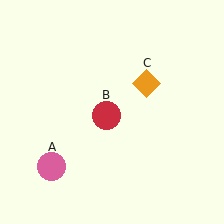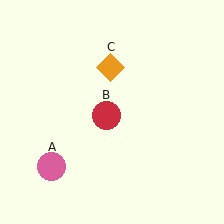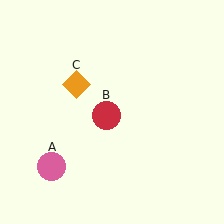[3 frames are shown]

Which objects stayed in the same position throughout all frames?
Pink circle (object A) and red circle (object B) remained stationary.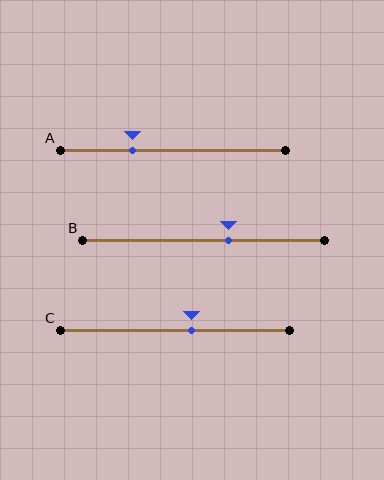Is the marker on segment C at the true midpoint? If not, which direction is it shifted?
No, the marker on segment C is shifted to the right by about 7% of the segment length.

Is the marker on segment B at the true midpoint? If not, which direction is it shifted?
No, the marker on segment B is shifted to the right by about 11% of the segment length.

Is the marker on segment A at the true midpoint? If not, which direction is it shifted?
No, the marker on segment A is shifted to the left by about 18% of the segment length.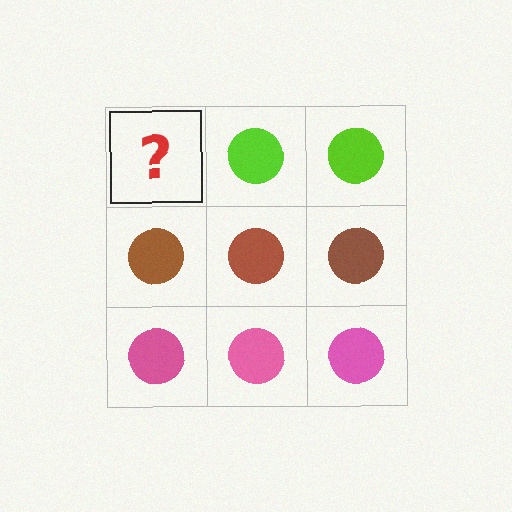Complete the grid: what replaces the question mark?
The question mark should be replaced with a lime circle.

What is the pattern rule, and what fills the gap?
The rule is that each row has a consistent color. The gap should be filled with a lime circle.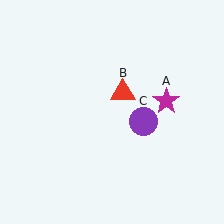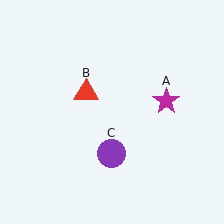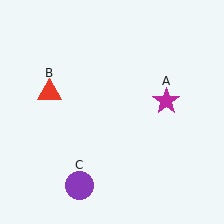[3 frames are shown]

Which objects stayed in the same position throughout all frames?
Magenta star (object A) remained stationary.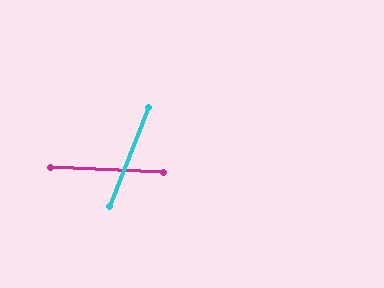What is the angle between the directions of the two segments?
Approximately 71 degrees.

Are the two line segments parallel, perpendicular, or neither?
Neither parallel nor perpendicular — they differ by about 71°.